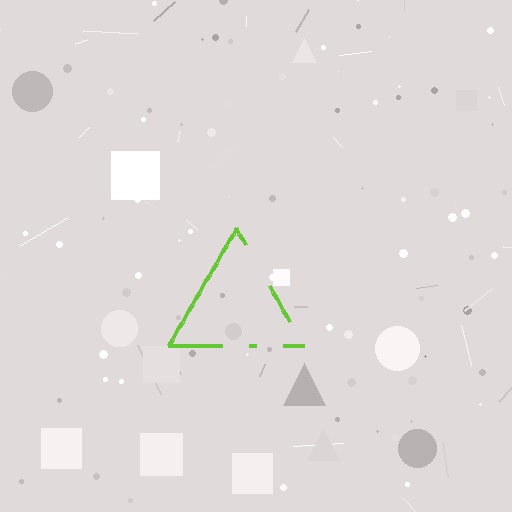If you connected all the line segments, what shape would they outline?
They would outline a triangle.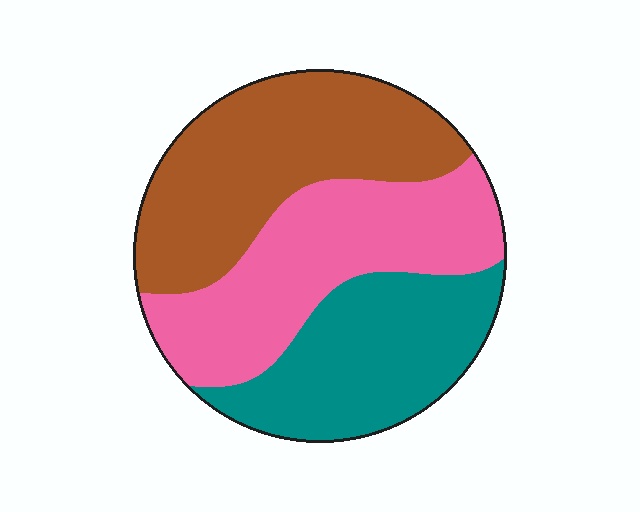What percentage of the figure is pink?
Pink takes up between a quarter and a half of the figure.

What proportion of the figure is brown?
Brown takes up about three eighths (3/8) of the figure.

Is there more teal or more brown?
Brown.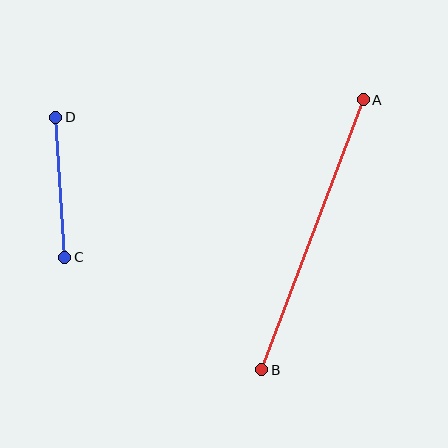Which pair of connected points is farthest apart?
Points A and B are farthest apart.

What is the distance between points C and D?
The distance is approximately 140 pixels.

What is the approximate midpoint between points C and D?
The midpoint is at approximately (60, 187) pixels.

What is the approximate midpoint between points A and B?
The midpoint is at approximately (313, 235) pixels.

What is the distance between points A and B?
The distance is approximately 289 pixels.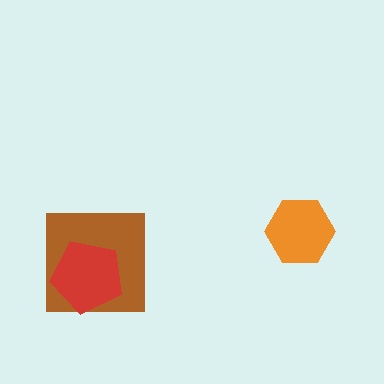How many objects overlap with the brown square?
1 object overlaps with the brown square.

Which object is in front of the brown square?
The red pentagon is in front of the brown square.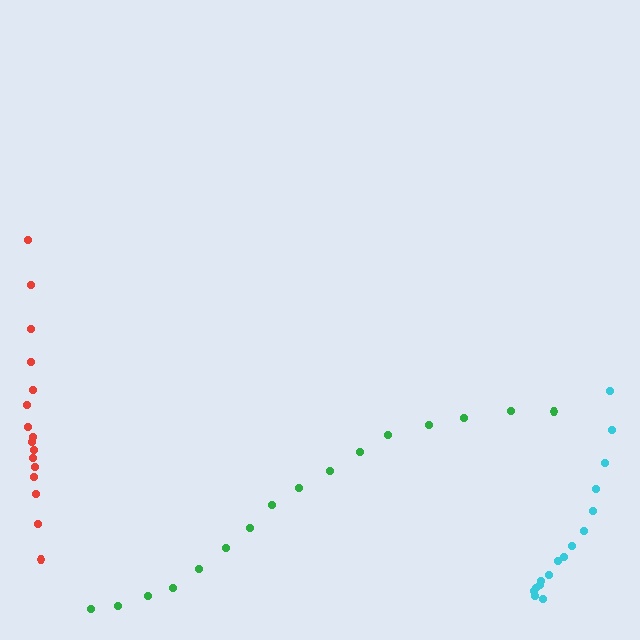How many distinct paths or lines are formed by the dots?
There are 3 distinct paths.